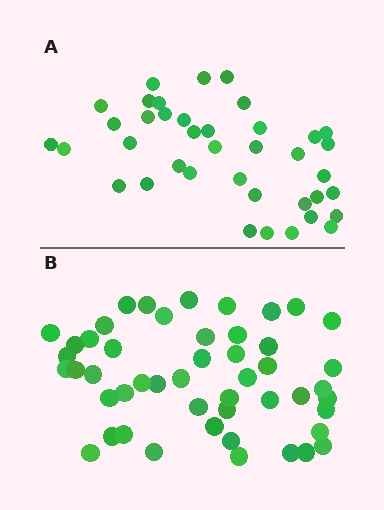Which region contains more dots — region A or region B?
Region B (the bottom region) has more dots.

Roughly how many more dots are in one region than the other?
Region B has roughly 10 or so more dots than region A.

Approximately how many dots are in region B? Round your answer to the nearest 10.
About 50 dots. (The exact count is 49, which rounds to 50.)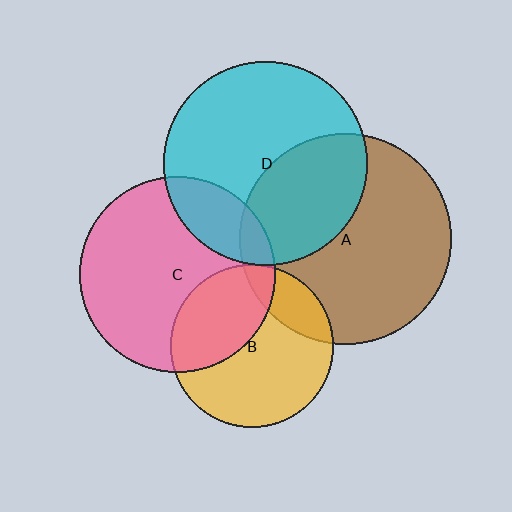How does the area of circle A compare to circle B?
Approximately 1.7 times.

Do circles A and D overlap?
Yes.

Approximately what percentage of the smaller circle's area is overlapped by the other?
Approximately 35%.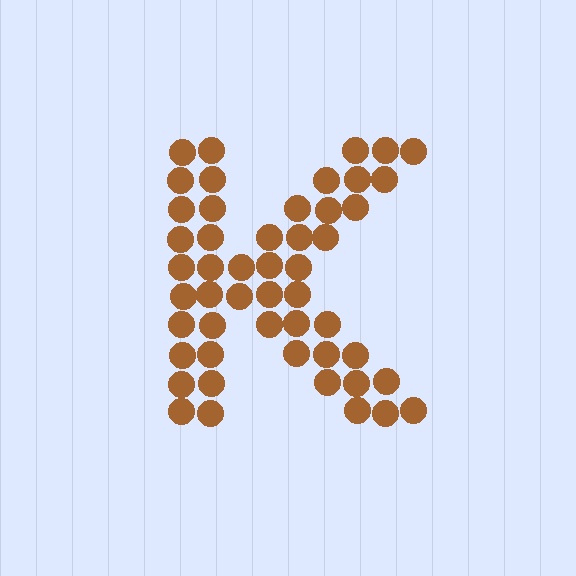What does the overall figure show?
The overall figure shows the letter K.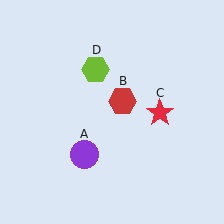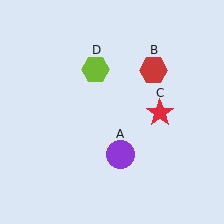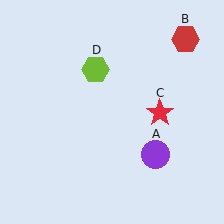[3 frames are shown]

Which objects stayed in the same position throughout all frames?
Red star (object C) and lime hexagon (object D) remained stationary.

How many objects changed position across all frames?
2 objects changed position: purple circle (object A), red hexagon (object B).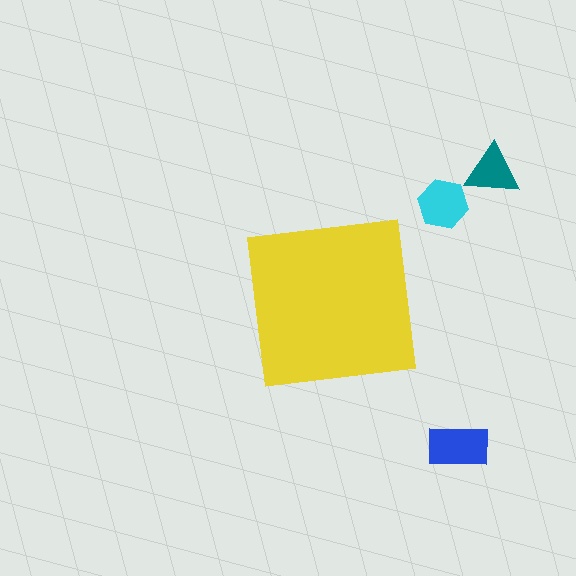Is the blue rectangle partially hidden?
No, the blue rectangle is fully visible.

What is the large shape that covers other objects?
A yellow square.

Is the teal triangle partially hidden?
No, the teal triangle is fully visible.